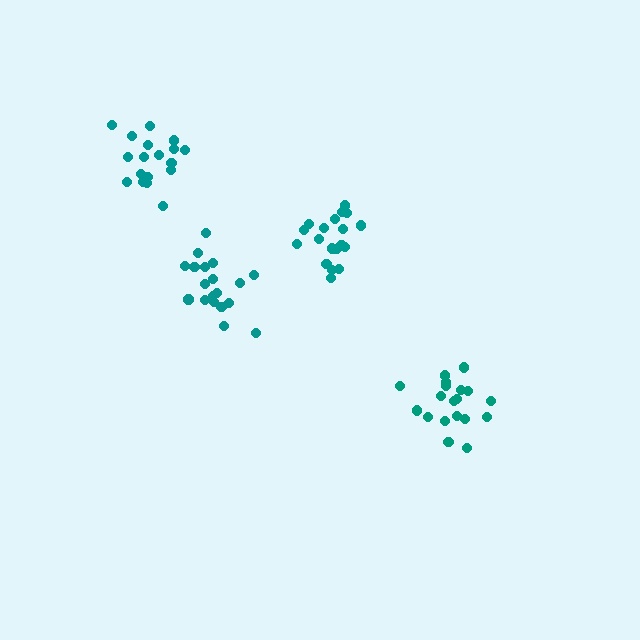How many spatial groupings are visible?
There are 4 spatial groupings.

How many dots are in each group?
Group 1: 19 dots, Group 2: 19 dots, Group 3: 20 dots, Group 4: 18 dots (76 total).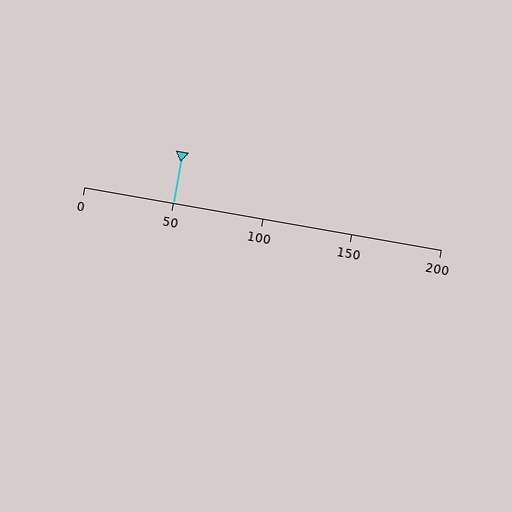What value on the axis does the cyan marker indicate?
The marker indicates approximately 50.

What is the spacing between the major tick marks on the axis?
The major ticks are spaced 50 apart.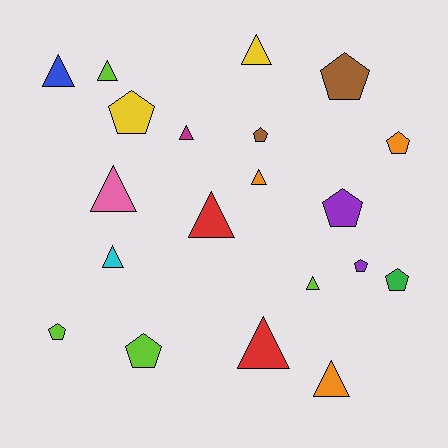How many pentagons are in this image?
There are 9 pentagons.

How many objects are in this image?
There are 20 objects.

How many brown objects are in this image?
There are 2 brown objects.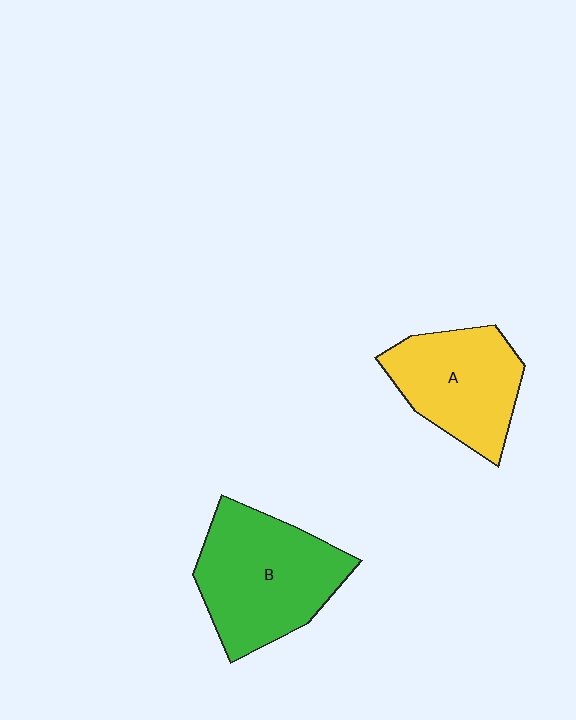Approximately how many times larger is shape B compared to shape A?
Approximately 1.3 times.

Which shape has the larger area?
Shape B (green).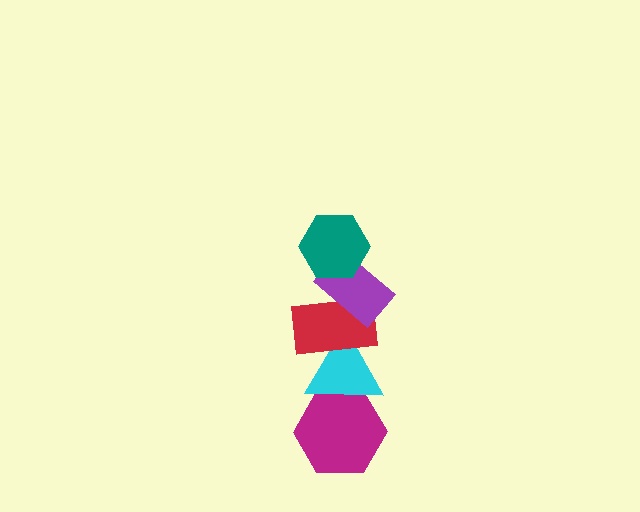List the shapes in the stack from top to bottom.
From top to bottom: the teal hexagon, the purple rectangle, the red rectangle, the cyan triangle, the magenta hexagon.